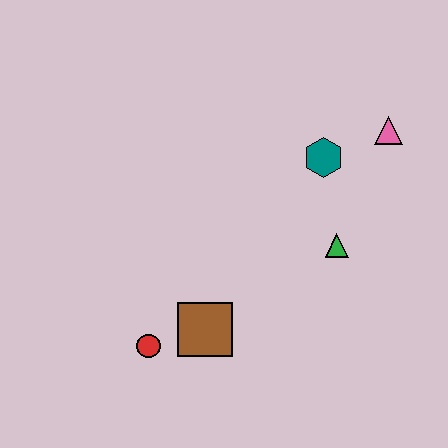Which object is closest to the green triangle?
The teal hexagon is closest to the green triangle.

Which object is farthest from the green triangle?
The red circle is farthest from the green triangle.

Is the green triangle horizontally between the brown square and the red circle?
No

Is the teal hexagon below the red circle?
No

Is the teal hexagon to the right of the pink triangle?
No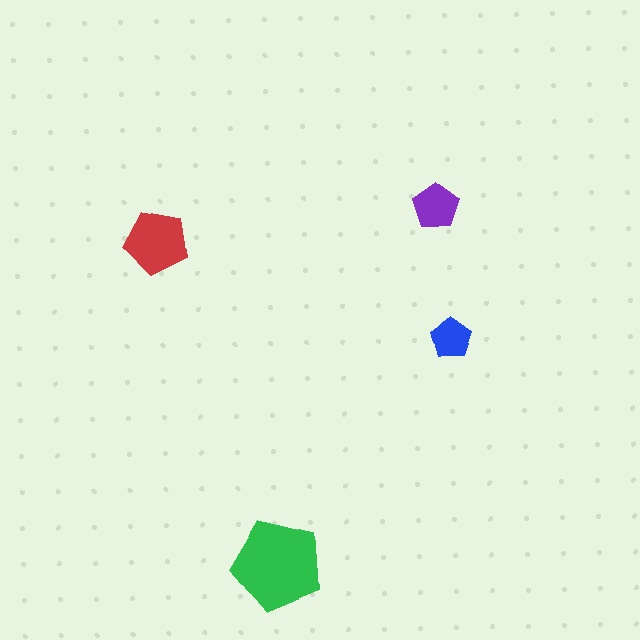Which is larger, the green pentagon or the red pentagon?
The green one.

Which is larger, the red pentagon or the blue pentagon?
The red one.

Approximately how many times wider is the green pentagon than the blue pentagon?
About 2 times wider.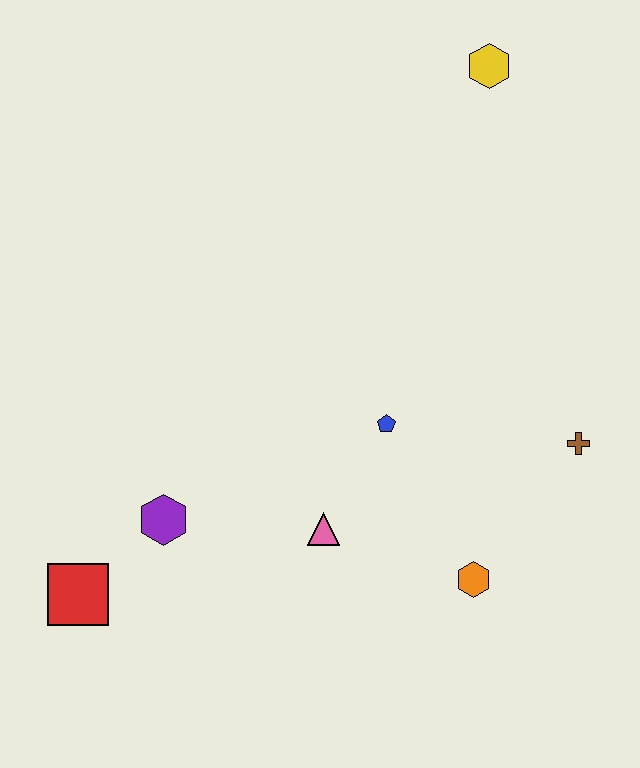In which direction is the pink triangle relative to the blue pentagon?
The pink triangle is below the blue pentagon.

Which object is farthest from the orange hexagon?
The yellow hexagon is farthest from the orange hexagon.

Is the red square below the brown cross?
Yes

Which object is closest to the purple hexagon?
The red square is closest to the purple hexagon.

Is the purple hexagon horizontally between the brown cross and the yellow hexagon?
No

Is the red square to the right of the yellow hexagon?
No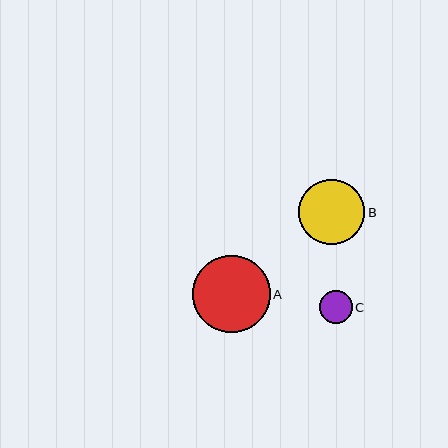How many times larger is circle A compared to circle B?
Circle A is approximately 1.2 times the size of circle B.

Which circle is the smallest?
Circle C is the smallest with a size of approximately 33 pixels.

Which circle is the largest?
Circle A is the largest with a size of approximately 78 pixels.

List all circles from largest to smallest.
From largest to smallest: A, B, C.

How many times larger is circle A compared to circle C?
Circle A is approximately 2.4 times the size of circle C.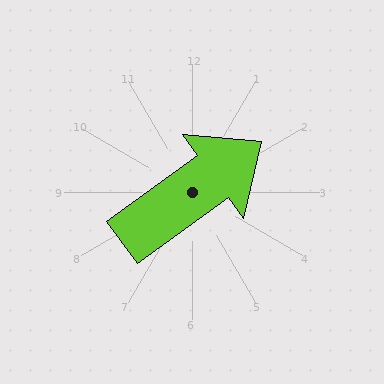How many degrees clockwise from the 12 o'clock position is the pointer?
Approximately 54 degrees.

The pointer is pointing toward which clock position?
Roughly 2 o'clock.